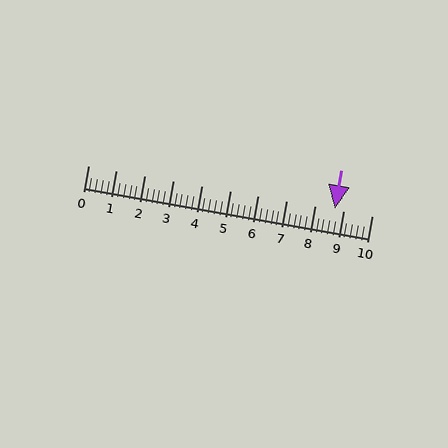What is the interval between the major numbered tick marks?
The major tick marks are spaced 1 units apart.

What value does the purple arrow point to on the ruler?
The purple arrow points to approximately 8.7.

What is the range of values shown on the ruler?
The ruler shows values from 0 to 10.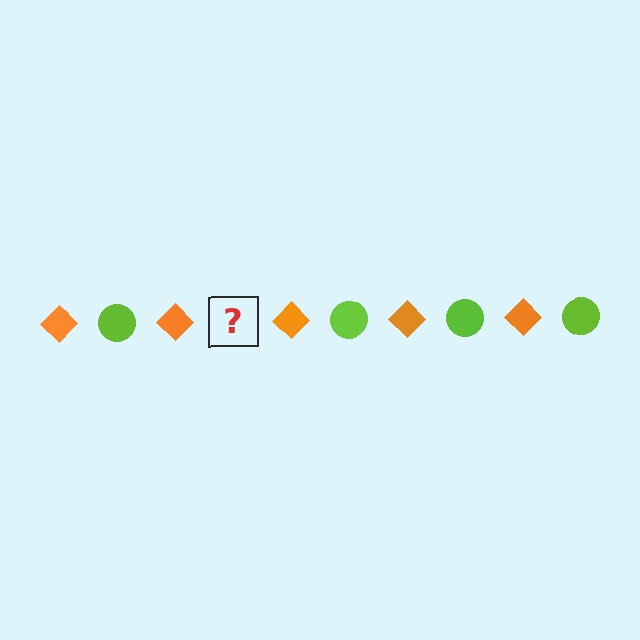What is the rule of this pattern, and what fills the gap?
The rule is that the pattern alternates between orange diamond and lime circle. The gap should be filled with a lime circle.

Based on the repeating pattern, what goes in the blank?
The blank should be a lime circle.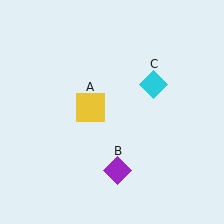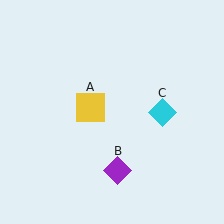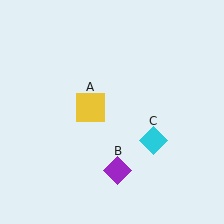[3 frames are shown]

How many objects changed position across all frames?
1 object changed position: cyan diamond (object C).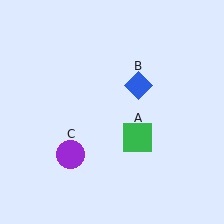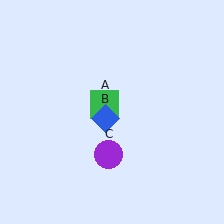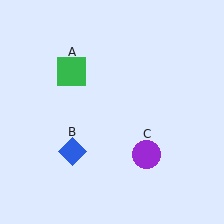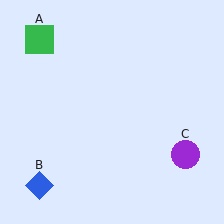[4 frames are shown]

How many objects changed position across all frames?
3 objects changed position: green square (object A), blue diamond (object B), purple circle (object C).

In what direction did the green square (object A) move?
The green square (object A) moved up and to the left.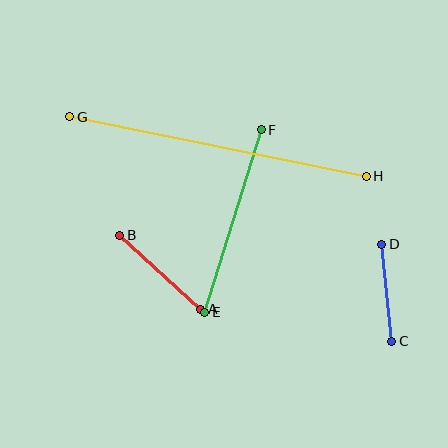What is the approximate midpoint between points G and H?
The midpoint is at approximately (218, 146) pixels.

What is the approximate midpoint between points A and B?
The midpoint is at approximately (160, 272) pixels.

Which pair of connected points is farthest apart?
Points G and H are farthest apart.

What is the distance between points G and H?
The distance is approximately 302 pixels.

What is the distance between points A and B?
The distance is approximately 110 pixels.